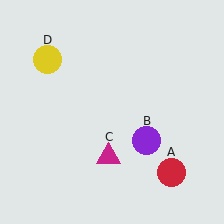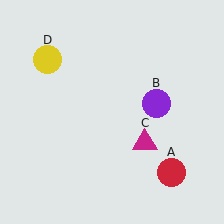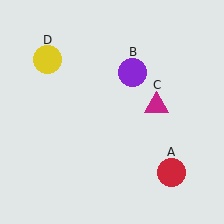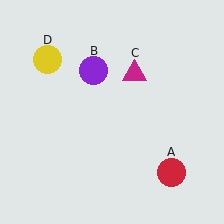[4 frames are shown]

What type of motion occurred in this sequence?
The purple circle (object B), magenta triangle (object C) rotated counterclockwise around the center of the scene.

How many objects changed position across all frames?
2 objects changed position: purple circle (object B), magenta triangle (object C).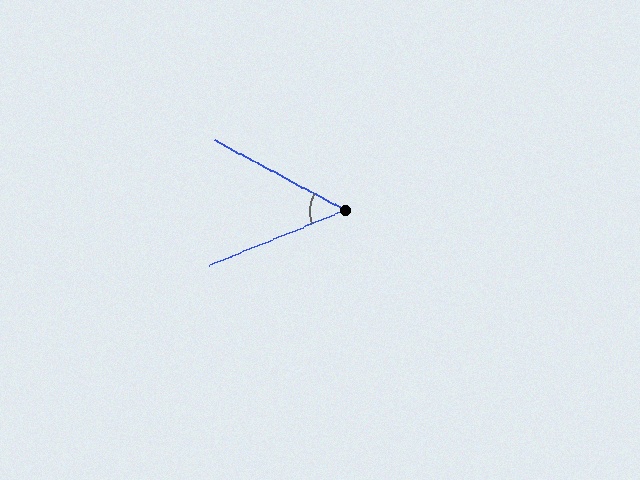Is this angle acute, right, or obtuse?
It is acute.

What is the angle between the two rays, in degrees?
Approximately 50 degrees.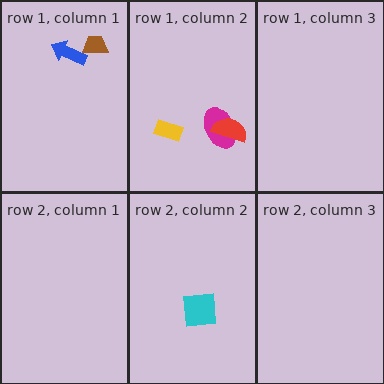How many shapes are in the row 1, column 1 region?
2.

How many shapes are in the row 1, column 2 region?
3.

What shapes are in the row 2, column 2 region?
The cyan square.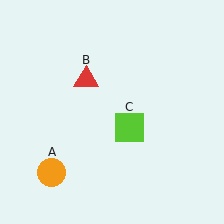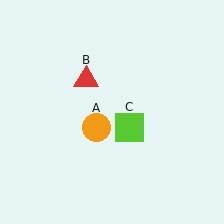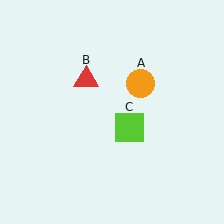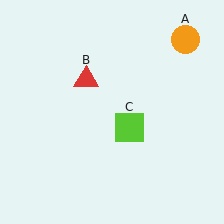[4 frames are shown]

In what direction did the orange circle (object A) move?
The orange circle (object A) moved up and to the right.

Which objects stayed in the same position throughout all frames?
Red triangle (object B) and lime square (object C) remained stationary.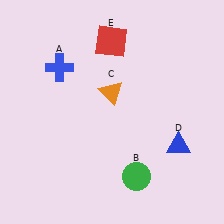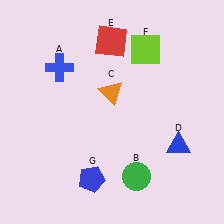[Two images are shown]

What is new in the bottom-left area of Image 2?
A blue pentagon (G) was added in the bottom-left area of Image 2.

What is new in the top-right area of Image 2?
A lime square (F) was added in the top-right area of Image 2.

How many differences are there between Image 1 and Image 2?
There are 2 differences between the two images.